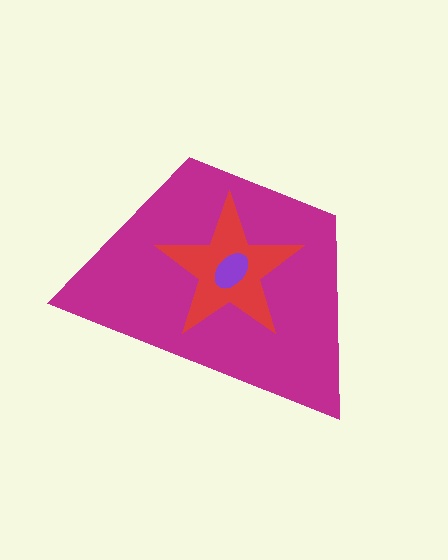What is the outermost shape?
The magenta trapezoid.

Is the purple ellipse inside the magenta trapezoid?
Yes.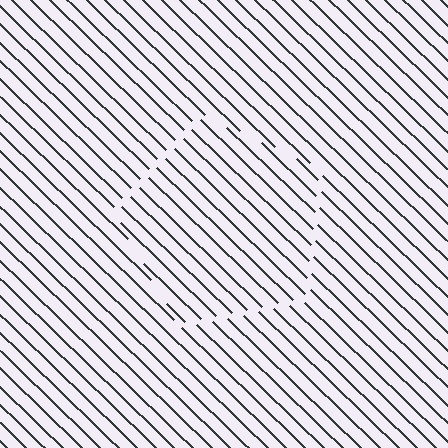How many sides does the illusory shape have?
5 sides — the line-ends trace a pentagon.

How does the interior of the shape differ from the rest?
The interior of the shape contains the same grating, shifted by half a period — the contour is defined by the phase discontinuity where line-ends from the inner and outer gratings abut.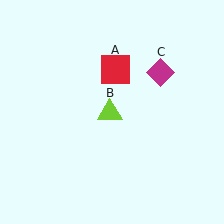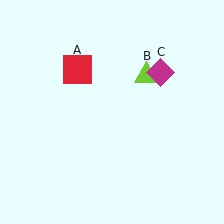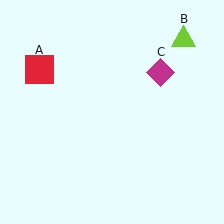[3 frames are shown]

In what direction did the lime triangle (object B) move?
The lime triangle (object B) moved up and to the right.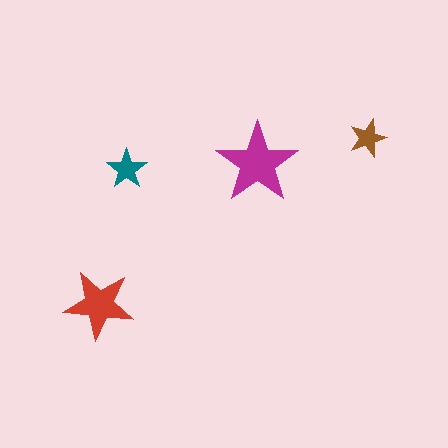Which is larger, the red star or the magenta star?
The magenta one.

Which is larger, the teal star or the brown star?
The teal one.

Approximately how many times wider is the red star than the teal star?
About 1.5 times wider.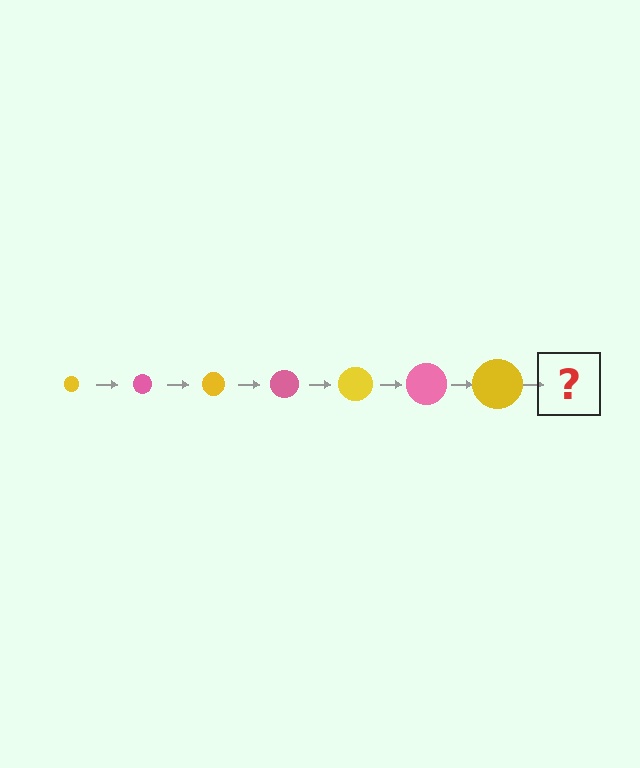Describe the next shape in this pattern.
It should be a pink circle, larger than the previous one.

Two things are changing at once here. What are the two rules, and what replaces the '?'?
The two rules are that the circle grows larger each step and the color cycles through yellow and pink. The '?' should be a pink circle, larger than the previous one.